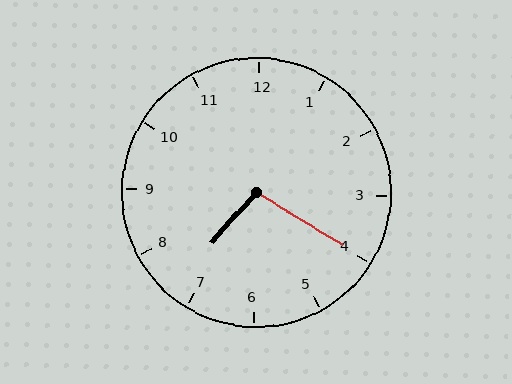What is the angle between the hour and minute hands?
Approximately 100 degrees.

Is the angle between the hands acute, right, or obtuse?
It is obtuse.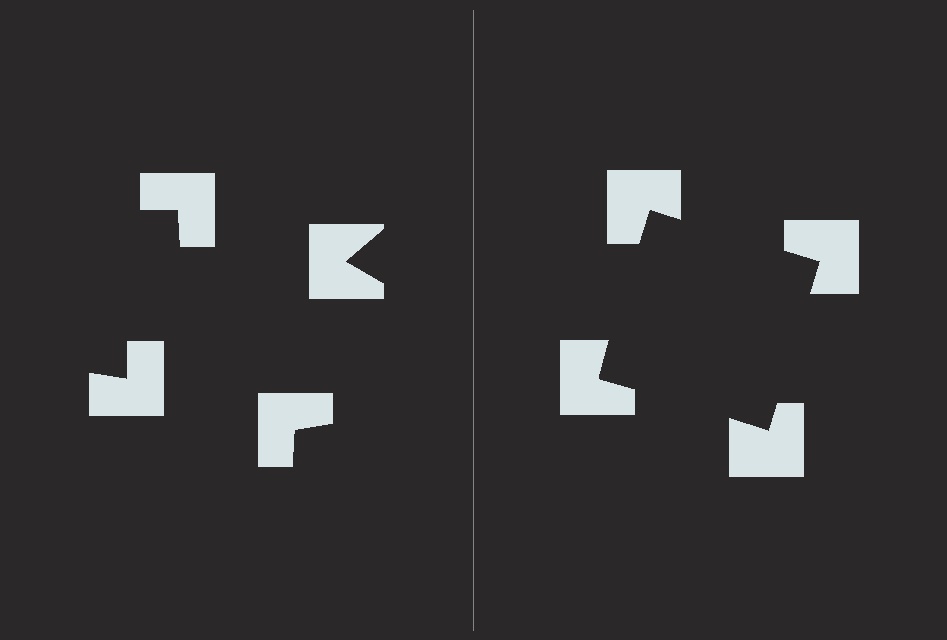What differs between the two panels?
The notched squares are positioned identically on both sides; only the wedge orientations differ. On the right they align to a square; on the left they are misaligned.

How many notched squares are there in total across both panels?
8 — 4 on each side.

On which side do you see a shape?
An illusory square appears on the right side. On the left side the wedge cuts are rotated, so no coherent shape forms.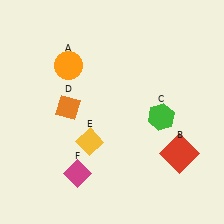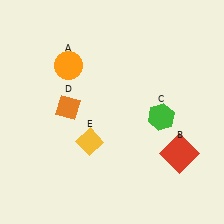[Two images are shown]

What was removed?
The magenta diamond (F) was removed in Image 2.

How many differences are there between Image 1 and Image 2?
There is 1 difference between the two images.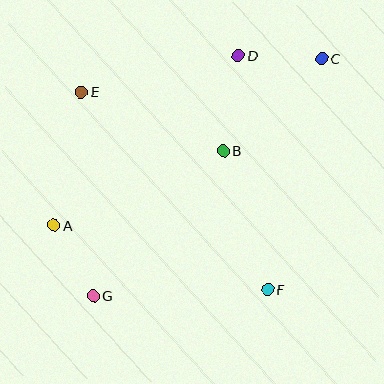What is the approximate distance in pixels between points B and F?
The distance between B and F is approximately 146 pixels.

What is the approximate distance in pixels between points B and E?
The distance between B and E is approximately 154 pixels.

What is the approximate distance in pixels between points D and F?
The distance between D and F is approximately 236 pixels.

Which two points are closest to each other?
Points A and G are closest to each other.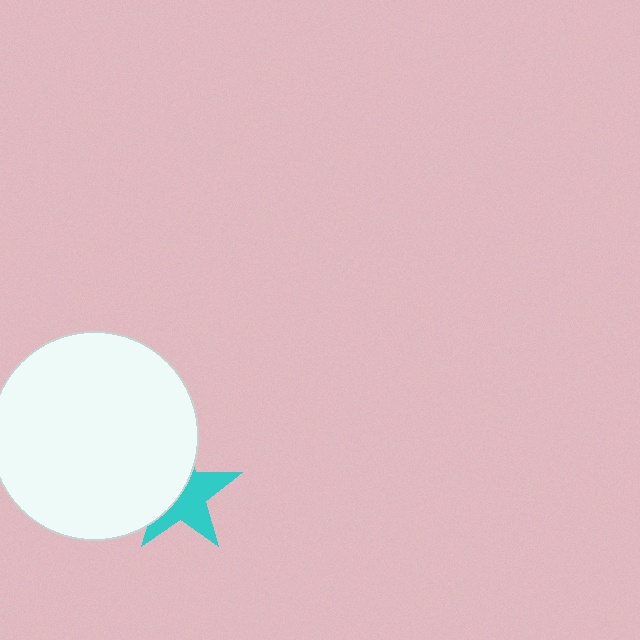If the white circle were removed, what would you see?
You would see the complete cyan star.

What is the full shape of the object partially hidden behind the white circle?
The partially hidden object is a cyan star.